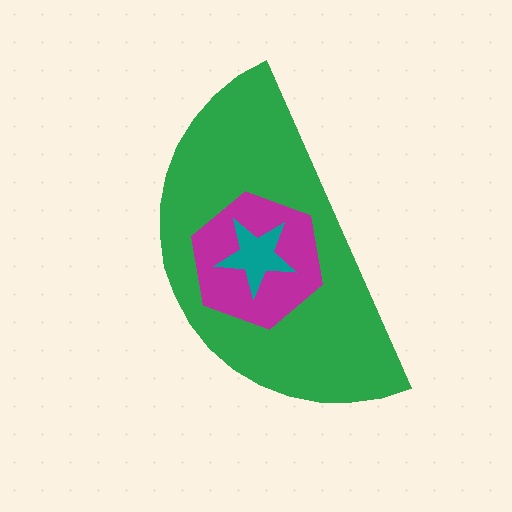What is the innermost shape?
The teal star.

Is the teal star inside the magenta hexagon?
Yes.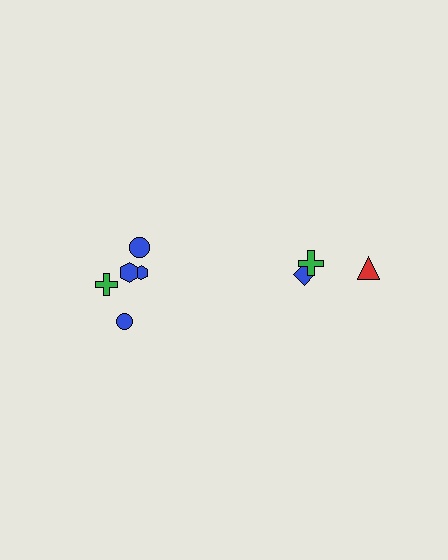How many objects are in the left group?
There are 5 objects.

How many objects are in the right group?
There are 3 objects.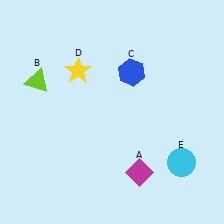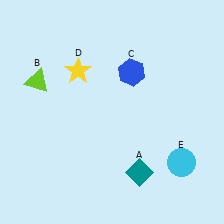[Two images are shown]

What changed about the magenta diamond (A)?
In Image 1, A is magenta. In Image 2, it changed to teal.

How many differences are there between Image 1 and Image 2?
There is 1 difference between the two images.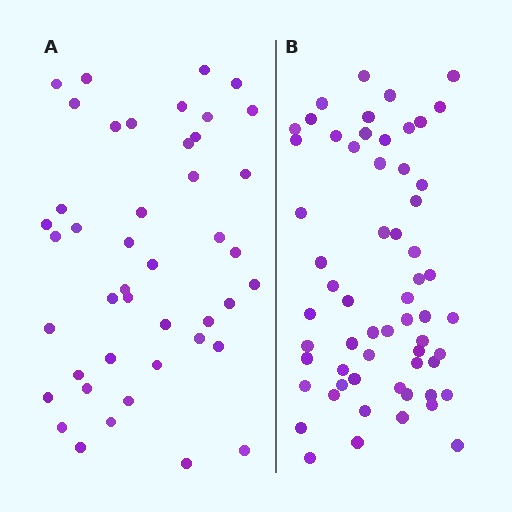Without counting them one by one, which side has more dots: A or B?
Region B (the right region) has more dots.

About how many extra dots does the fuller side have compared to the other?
Region B has approximately 15 more dots than region A.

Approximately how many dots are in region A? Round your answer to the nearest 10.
About 40 dots. (The exact count is 44, which rounds to 40.)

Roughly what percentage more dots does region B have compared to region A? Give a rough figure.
About 35% more.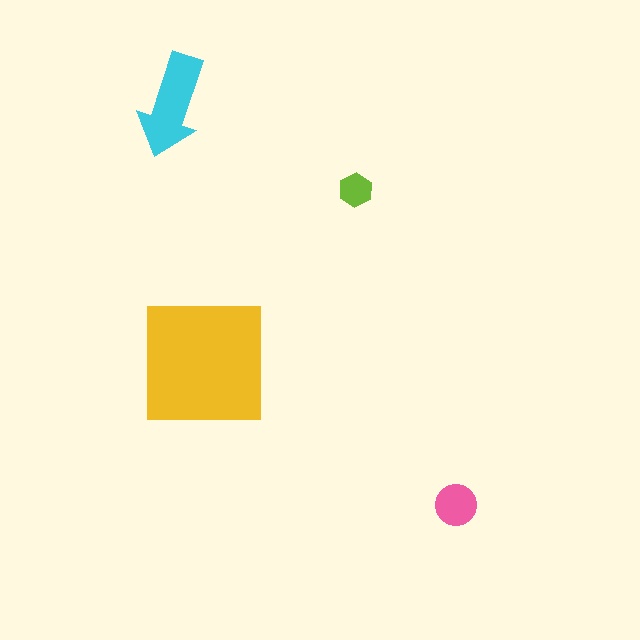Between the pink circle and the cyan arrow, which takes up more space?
The cyan arrow.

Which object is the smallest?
The lime hexagon.